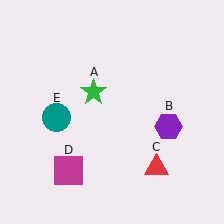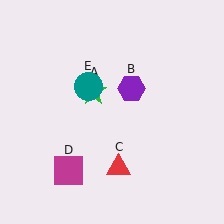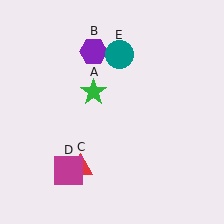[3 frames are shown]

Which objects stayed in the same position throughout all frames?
Green star (object A) and magenta square (object D) remained stationary.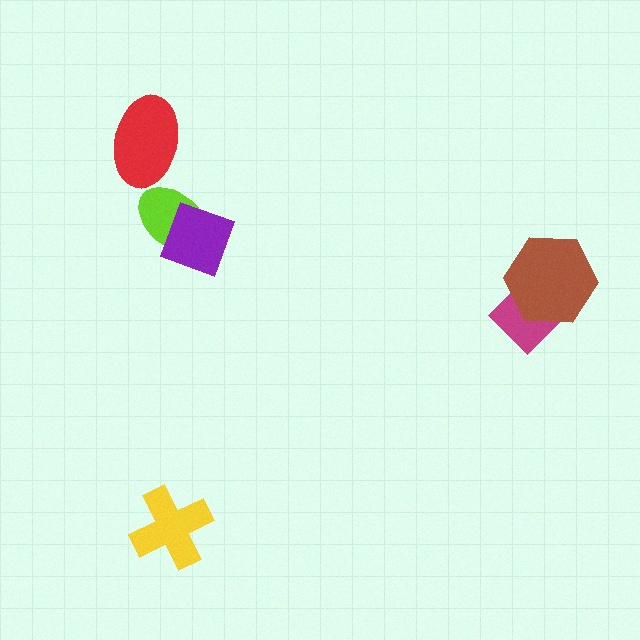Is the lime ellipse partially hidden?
Yes, it is partially covered by another shape.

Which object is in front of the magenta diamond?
The brown hexagon is in front of the magenta diamond.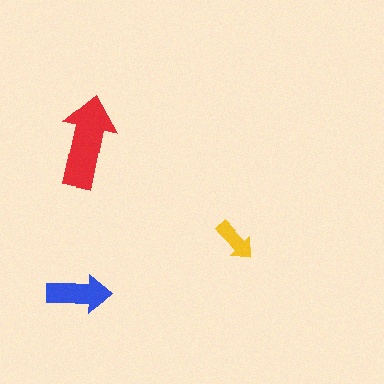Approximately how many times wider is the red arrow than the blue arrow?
About 1.5 times wider.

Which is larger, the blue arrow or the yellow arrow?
The blue one.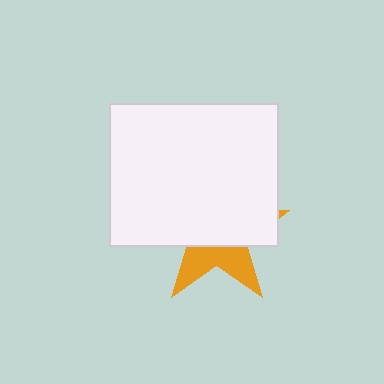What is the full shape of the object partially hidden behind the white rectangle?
The partially hidden object is an orange star.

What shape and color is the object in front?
The object in front is a white rectangle.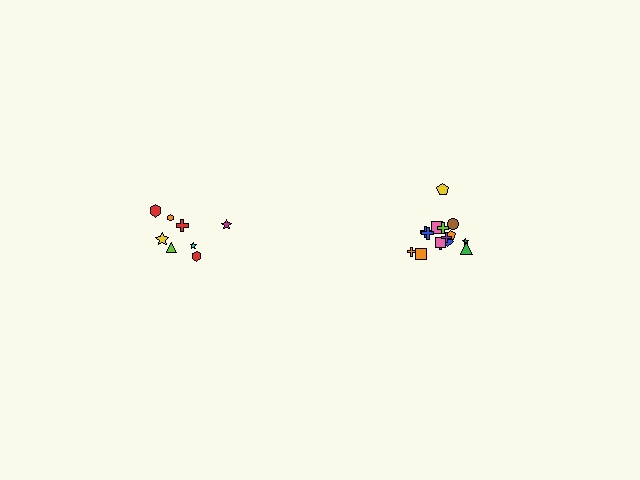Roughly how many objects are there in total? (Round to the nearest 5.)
Roughly 25 objects in total.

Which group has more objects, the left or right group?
The right group.